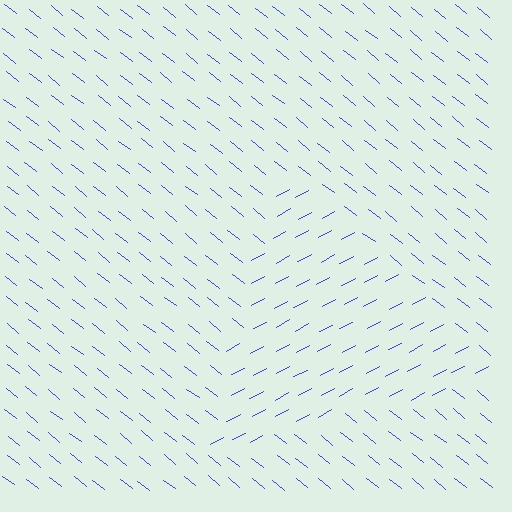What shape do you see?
I see a triangle.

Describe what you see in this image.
The image is filled with small blue line segments. A triangle region in the image has lines oriented differently from the surrounding lines, creating a visible texture boundary.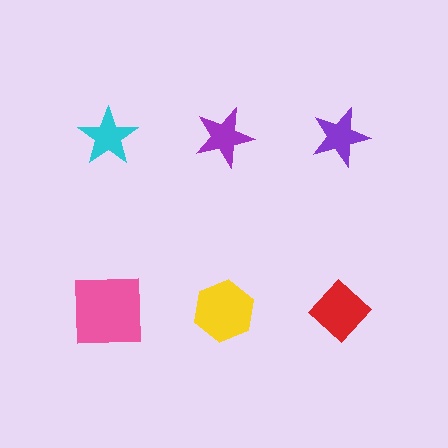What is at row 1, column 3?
A purple star.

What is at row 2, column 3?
A red diamond.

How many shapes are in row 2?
3 shapes.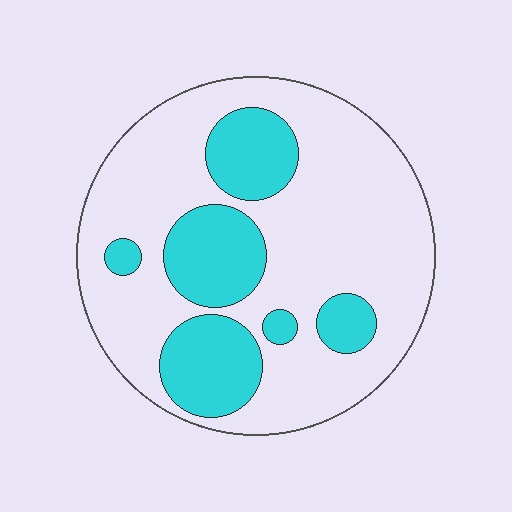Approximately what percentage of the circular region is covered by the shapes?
Approximately 30%.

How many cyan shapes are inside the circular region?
6.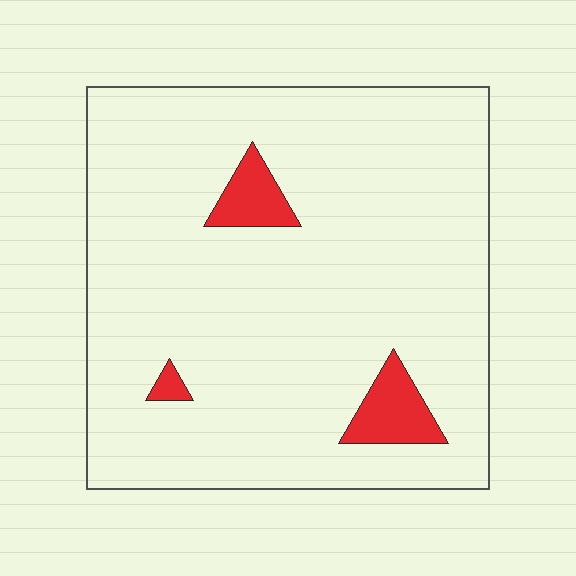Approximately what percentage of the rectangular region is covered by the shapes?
Approximately 5%.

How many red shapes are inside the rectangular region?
3.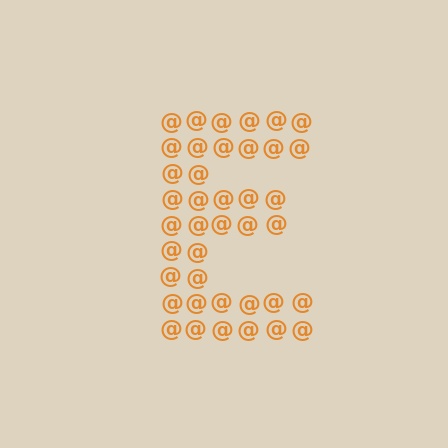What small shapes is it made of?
It is made of small at signs.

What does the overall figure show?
The overall figure shows the letter E.